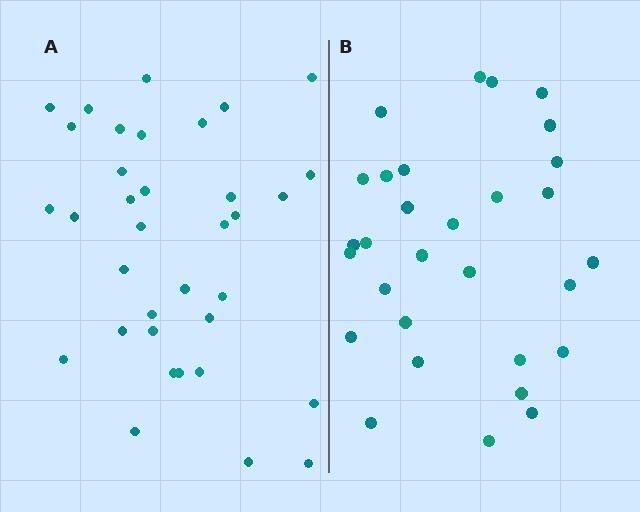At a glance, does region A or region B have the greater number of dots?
Region A (the left region) has more dots.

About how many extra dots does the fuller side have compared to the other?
Region A has about 5 more dots than region B.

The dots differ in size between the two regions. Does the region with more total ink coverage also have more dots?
No. Region B has more total ink coverage because its dots are larger, but region A actually contains more individual dots. Total area can be misleading — the number of items is what matters here.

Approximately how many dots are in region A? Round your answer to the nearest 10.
About 40 dots. (The exact count is 35, which rounds to 40.)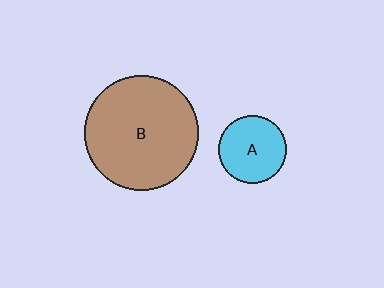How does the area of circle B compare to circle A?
Approximately 2.8 times.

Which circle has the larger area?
Circle B (brown).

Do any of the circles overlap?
No, none of the circles overlap.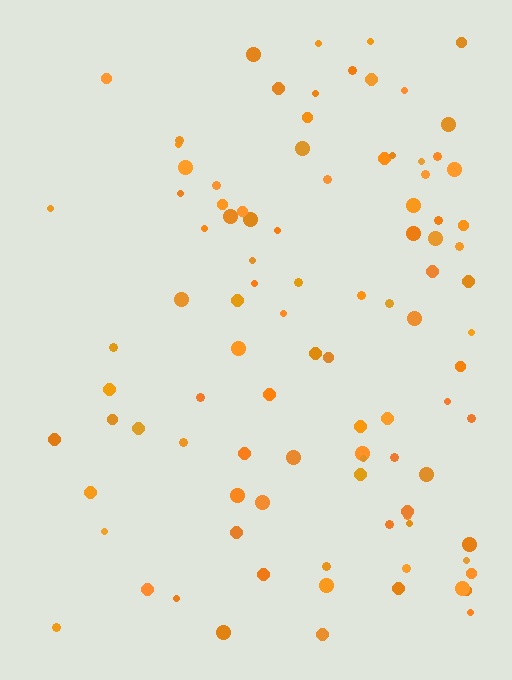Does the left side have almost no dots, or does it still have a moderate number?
Still a moderate number, just noticeably fewer than the right.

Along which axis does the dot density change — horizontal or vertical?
Horizontal.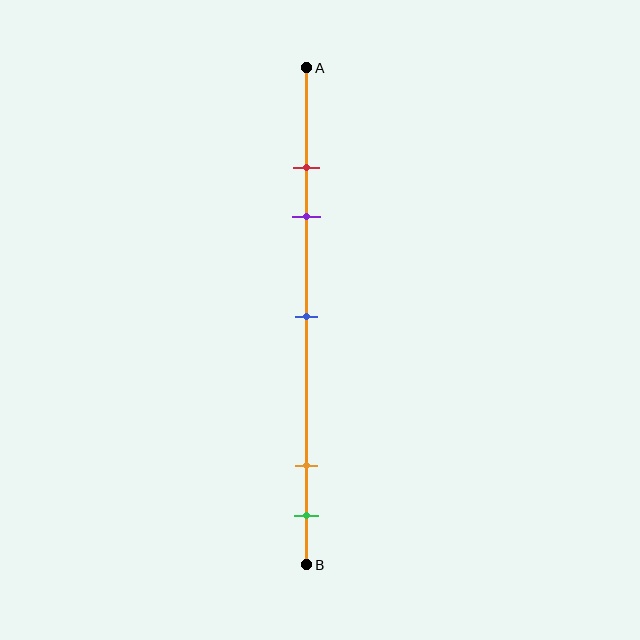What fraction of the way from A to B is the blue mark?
The blue mark is approximately 50% (0.5) of the way from A to B.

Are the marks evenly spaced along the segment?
No, the marks are not evenly spaced.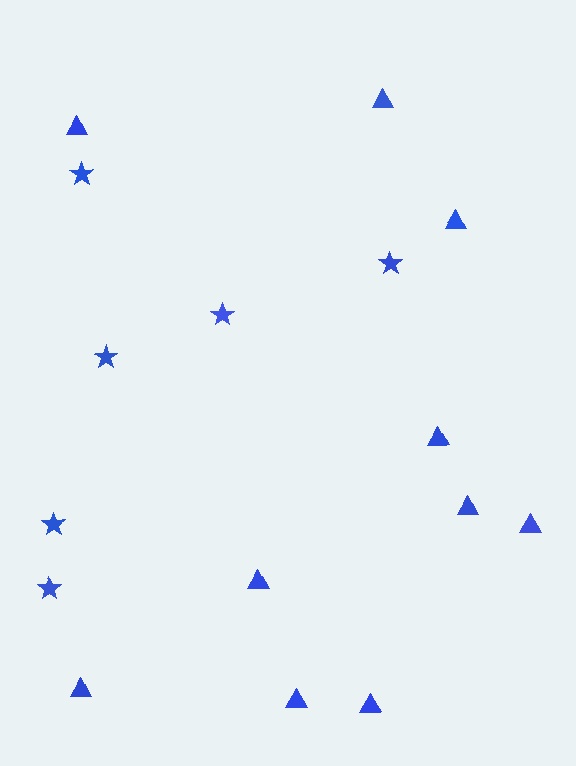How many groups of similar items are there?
There are 2 groups: one group of triangles (10) and one group of stars (6).